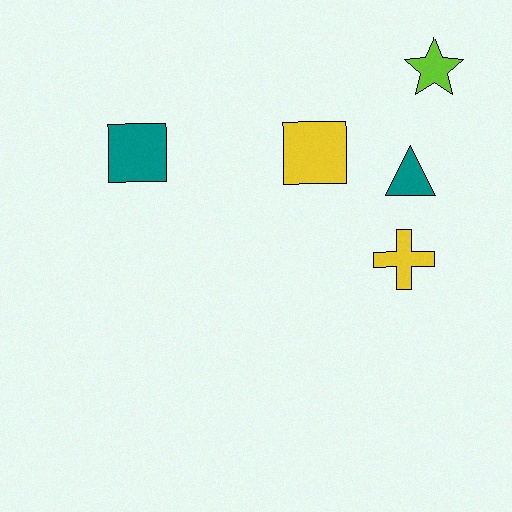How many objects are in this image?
There are 5 objects.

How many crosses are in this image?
There is 1 cross.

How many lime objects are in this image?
There is 1 lime object.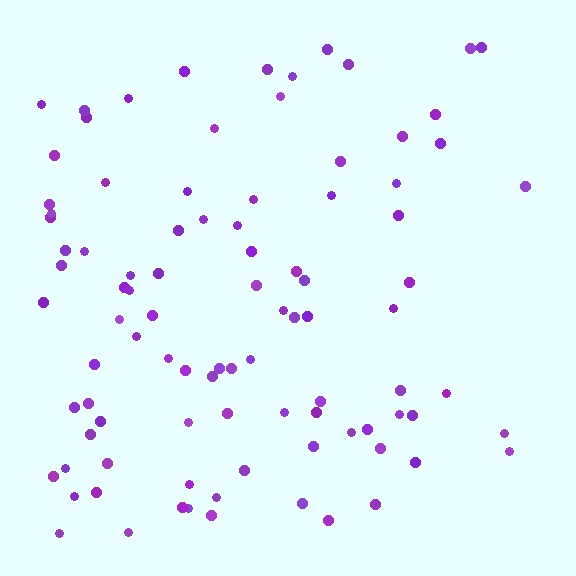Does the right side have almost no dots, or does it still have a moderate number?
Still a moderate number, just noticeably fewer than the left.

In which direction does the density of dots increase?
From right to left, with the left side densest.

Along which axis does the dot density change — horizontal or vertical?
Horizontal.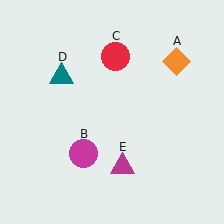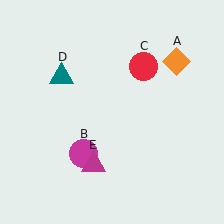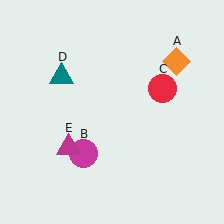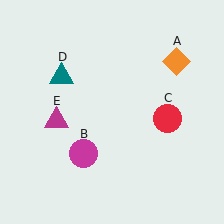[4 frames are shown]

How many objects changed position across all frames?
2 objects changed position: red circle (object C), magenta triangle (object E).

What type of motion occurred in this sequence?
The red circle (object C), magenta triangle (object E) rotated clockwise around the center of the scene.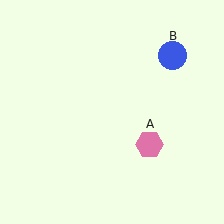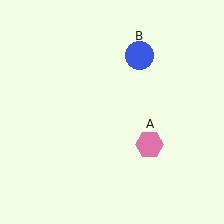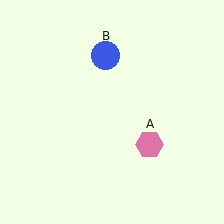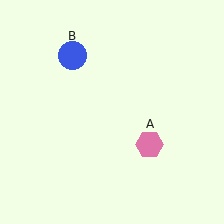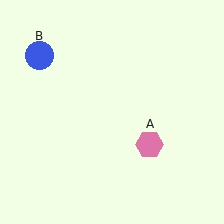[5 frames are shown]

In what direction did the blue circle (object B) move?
The blue circle (object B) moved left.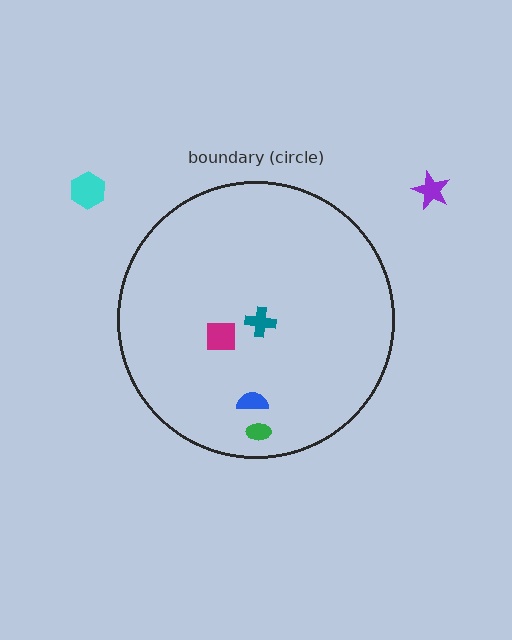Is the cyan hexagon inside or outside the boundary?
Outside.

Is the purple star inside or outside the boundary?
Outside.